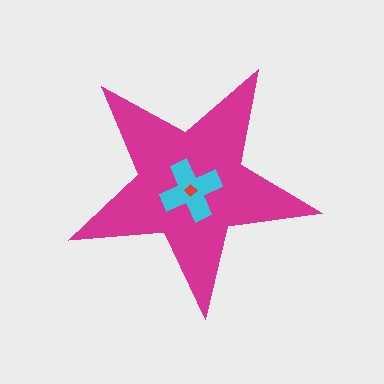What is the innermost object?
The red diamond.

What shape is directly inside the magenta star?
The cyan cross.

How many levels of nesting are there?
3.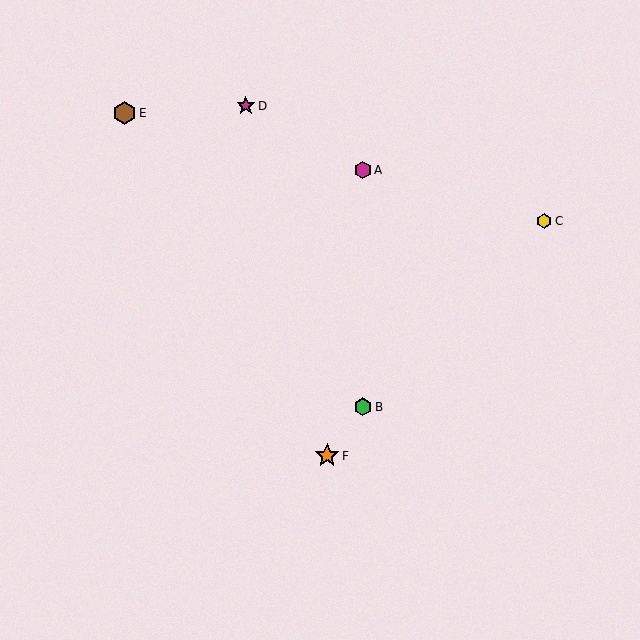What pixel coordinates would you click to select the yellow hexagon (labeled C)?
Click at (544, 221) to select the yellow hexagon C.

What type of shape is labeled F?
Shape F is an orange star.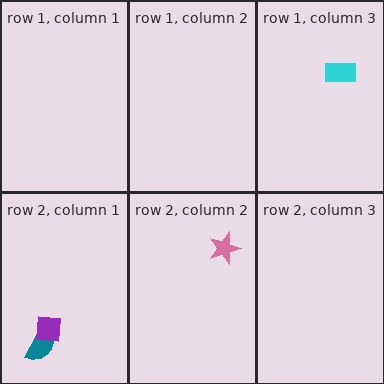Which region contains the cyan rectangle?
The row 1, column 3 region.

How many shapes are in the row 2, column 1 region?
2.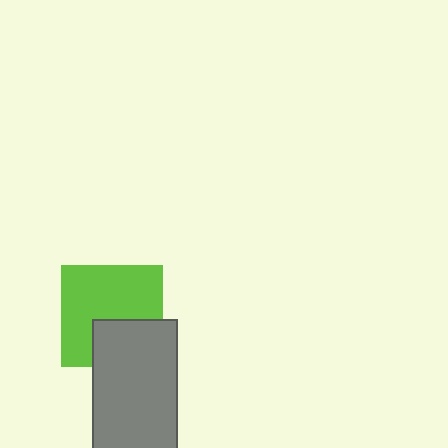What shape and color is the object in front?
The object in front is a gray rectangle.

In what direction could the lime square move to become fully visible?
The lime square could move up. That would shift it out from behind the gray rectangle entirely.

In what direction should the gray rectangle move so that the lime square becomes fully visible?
The gray rectangle should move down. That is the shortest direction to clear the overlap and leave the lime square fully visible.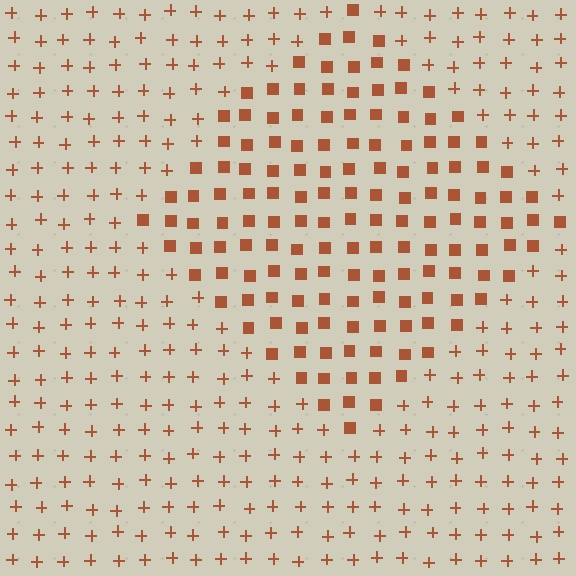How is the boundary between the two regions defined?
The boundary is defined by a change in element shape: squares inside vs. plus signs outside. All elements share the same color and spacing.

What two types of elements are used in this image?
The image uses squares inside the diamond region and plus signs outside it.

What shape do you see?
I see a diamond.